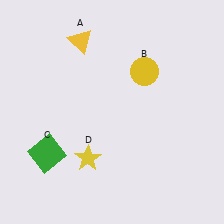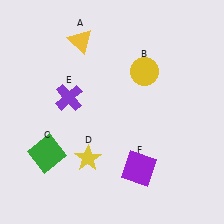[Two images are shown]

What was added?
A purple cross (E), a purple square (F) were added in Image 2.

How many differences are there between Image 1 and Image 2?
There are 2 differences between the two images.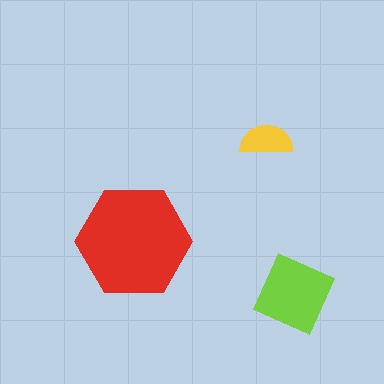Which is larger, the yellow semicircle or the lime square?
The lime square.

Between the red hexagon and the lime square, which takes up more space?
The red hexagon.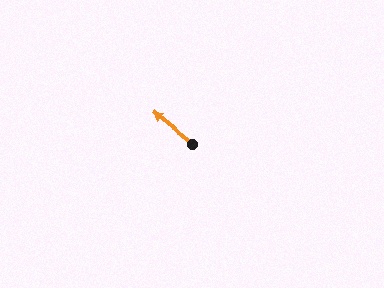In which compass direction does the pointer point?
Northwest.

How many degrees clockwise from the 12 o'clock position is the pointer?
Approximately 308 degrees.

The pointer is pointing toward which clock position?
Roughly 10 o'clock.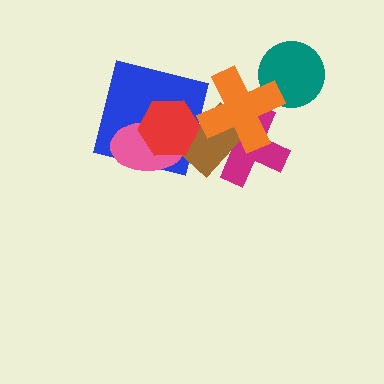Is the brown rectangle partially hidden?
Yes, it is partially covered by another shape.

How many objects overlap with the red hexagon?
3 objects overlap with the red hexagon.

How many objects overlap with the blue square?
3 objects overlap with the blue square.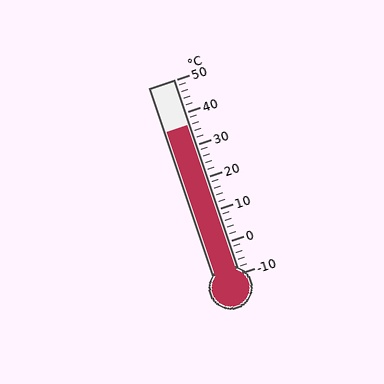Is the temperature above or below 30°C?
The temperature is above 30°C.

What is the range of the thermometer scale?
The thermometer scale ranges from -10°C to 50°C.